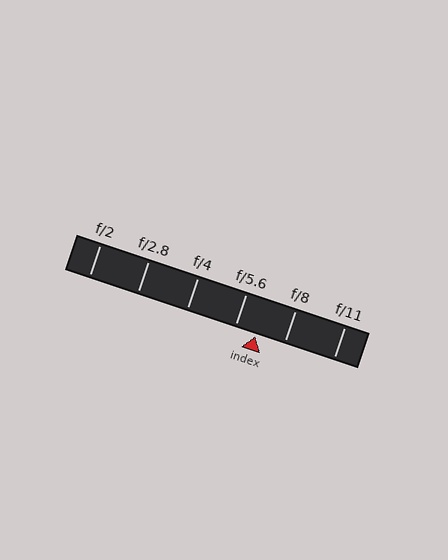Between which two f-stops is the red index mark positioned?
The index mark is between f/5.6 and f/8.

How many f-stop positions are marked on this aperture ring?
There are 6 f-stop positions marked.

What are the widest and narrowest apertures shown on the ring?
The widest aperture shown is f/2 and the narrowest is f/11.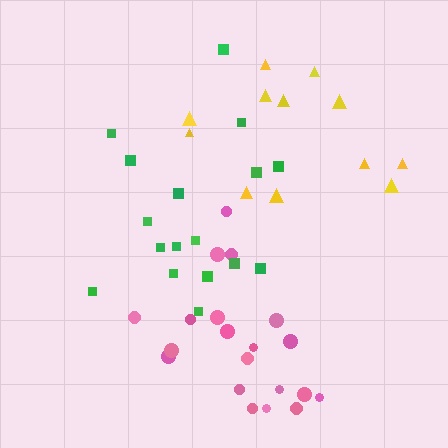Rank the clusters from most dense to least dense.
pink, green, yellow.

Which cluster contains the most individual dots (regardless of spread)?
Pink (21).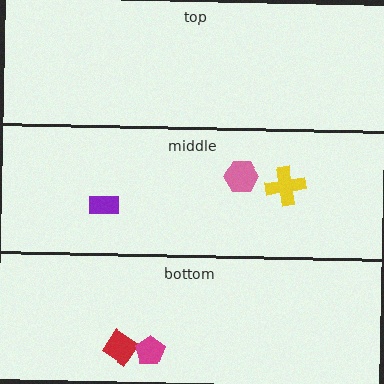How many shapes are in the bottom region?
2.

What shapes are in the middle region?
The yellow cross, the pink hexagon, the purple rectangle.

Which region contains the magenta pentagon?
The bottom region.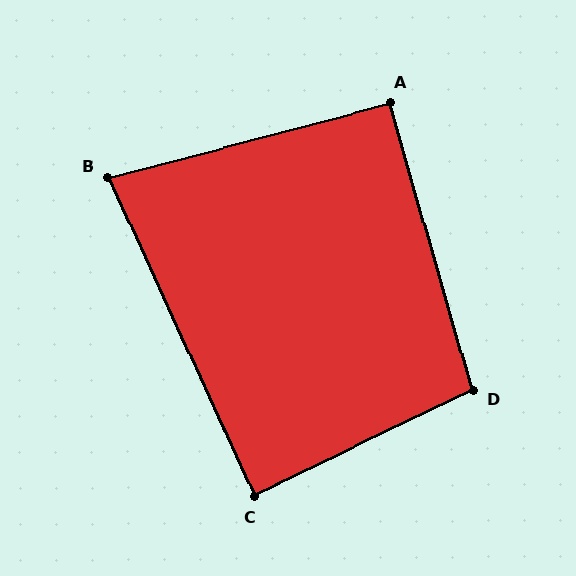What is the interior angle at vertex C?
Approximately 89 degrees (approximately right).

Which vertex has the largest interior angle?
D, at approximately 100 degrees.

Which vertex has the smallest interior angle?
B, at approximately 80 degrees.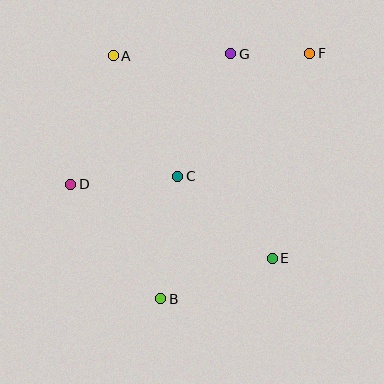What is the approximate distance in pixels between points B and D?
The distance between B and D is approximately 146 pixels.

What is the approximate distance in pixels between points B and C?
The distance between B and C is approximately 124 pixels.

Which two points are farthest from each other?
Points B and F are farthest from each other.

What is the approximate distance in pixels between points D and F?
The distance between D and F is approximately 273 pixels.